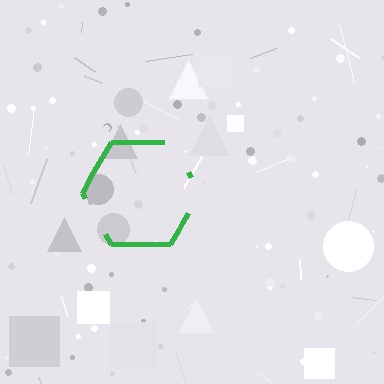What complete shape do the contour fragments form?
The contour fragments form a hexagon.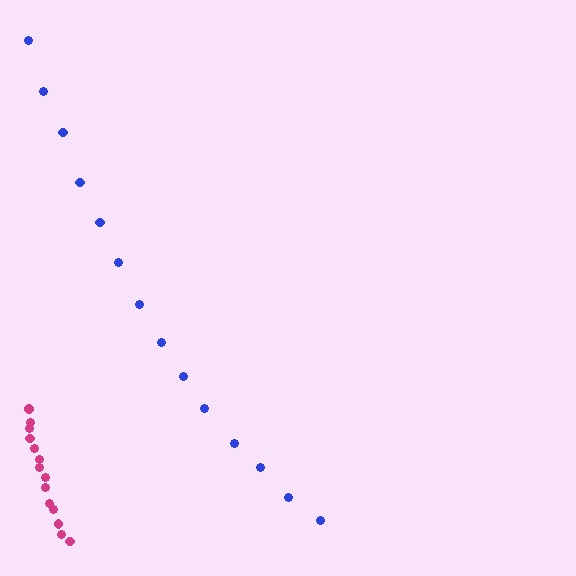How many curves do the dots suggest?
There are 2 distinct paths.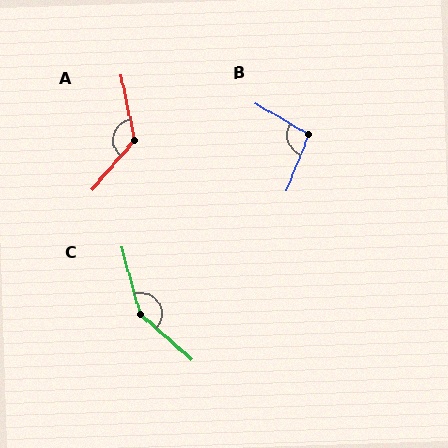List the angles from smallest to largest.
B (98°), A (127°), C (147°).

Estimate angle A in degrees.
Approximately 127 degrees.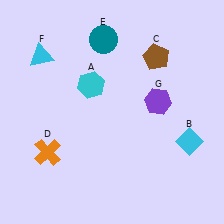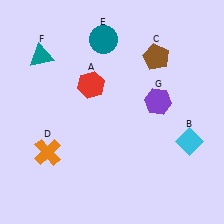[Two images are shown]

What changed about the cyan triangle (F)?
In Image 1, F is cyan. In Image 2, it changed to teal.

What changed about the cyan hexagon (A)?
In Image 1, A is cyan. In Image 2, it changed to red.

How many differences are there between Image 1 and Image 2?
There are 2 differences between the two images.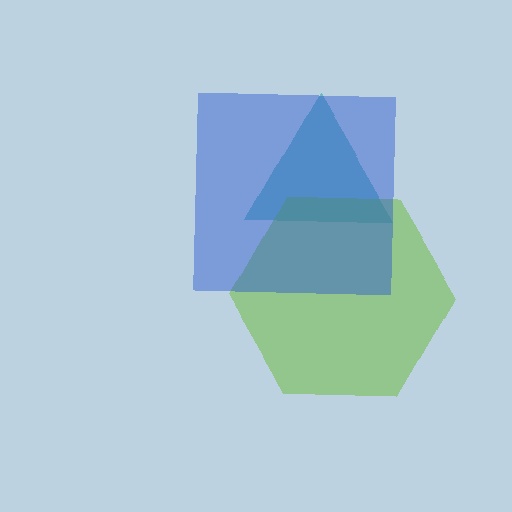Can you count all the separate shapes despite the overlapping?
Yes, there are 3 separate shapes.